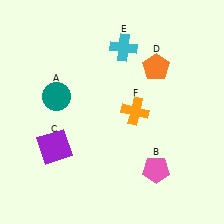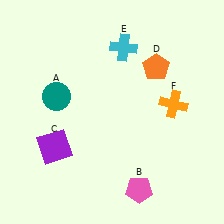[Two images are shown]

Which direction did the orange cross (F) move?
The orange cross (F) moved right.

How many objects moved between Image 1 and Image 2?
2 objects moved between the two images.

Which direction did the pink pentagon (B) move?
The pink pentagon (B) moved down.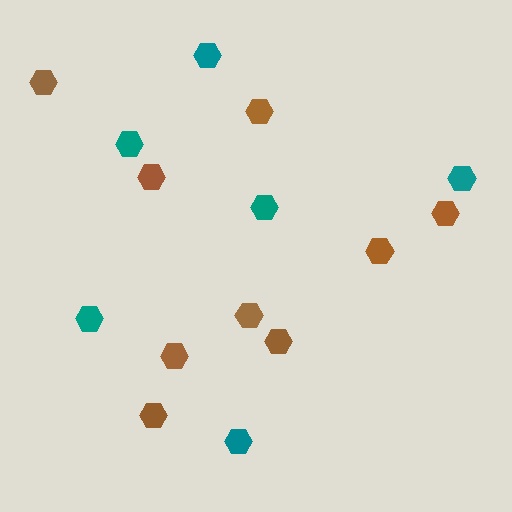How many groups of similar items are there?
There are 2 groups: one group of teal hexagons (6) and one group of brown hexagons (9).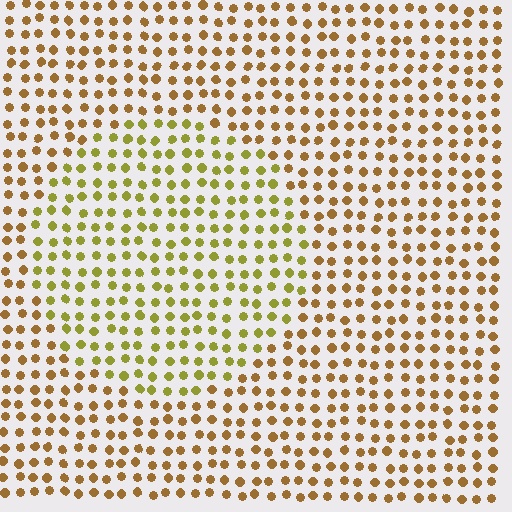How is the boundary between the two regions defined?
The boundary is defined purely by a slight shift in hue (about 32 degrees). Spacing, size, and orientation are identical on both sides.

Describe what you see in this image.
The image is filled with small brown elements in a uniform arrangement. A circle-shaped region is visible where the elements are tinted to a slightly different hue, forming a subtle color boundary.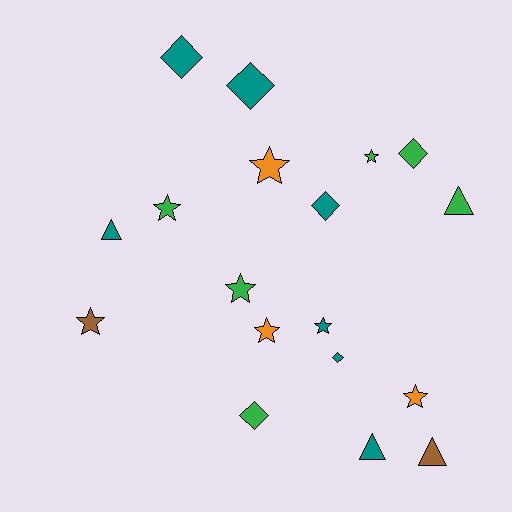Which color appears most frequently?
Teal, with 7 objects.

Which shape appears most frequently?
Star, with 8 objects.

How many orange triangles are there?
There are no orange triangles.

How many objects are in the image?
There are 18 objects.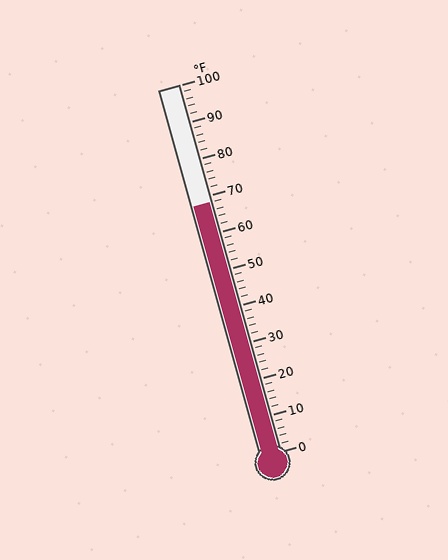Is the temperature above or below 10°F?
The temperature is above 10°F.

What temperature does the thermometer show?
The thermometer shows approximately 68°F.